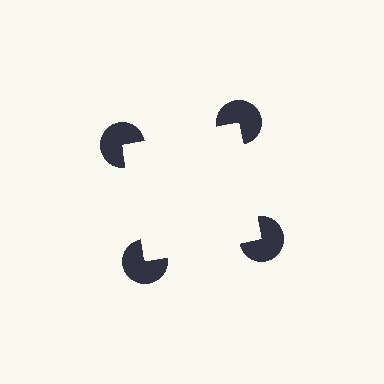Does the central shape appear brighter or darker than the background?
It typically appears slightly brighter than the background, even though no actual brightness change is drawn.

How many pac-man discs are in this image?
There are 4 — one at each vertex of the illusory square.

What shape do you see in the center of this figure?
An illusory square — its edges are inferred from the aligned wedge cuts in the pac-man discs, not physically drawn.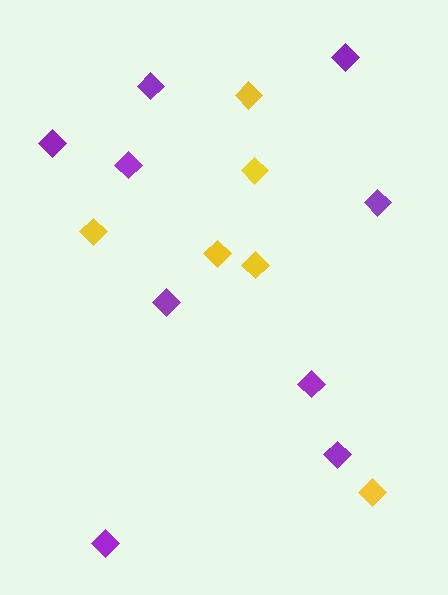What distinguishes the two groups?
There are 2 groups: one group of yellow diamonds (6) and one group of purple diamonds (9).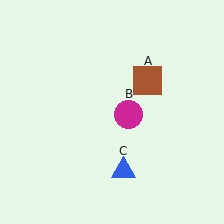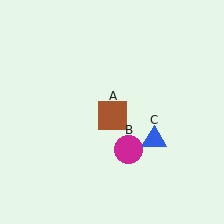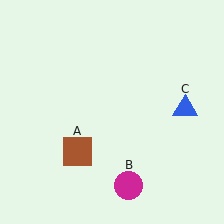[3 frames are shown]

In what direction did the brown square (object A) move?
The brown square (object A) moved down and to the left.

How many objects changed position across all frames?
3 objects changed position: brown square (object A), magenta circle (object B), blue triangle (object C).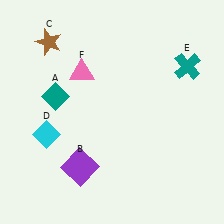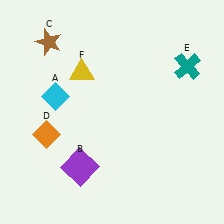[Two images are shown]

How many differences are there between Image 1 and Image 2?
There are 3 differences between the two images.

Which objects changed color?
A changed from teal to cyan. D changed from cyan to orange. F changed from pink to yellow.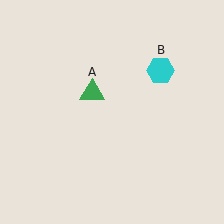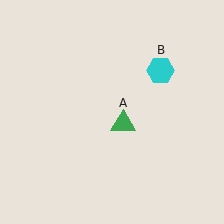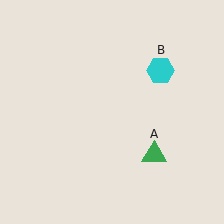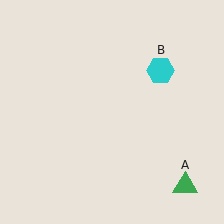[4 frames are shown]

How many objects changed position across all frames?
1 object changed position: green triangle (object A).